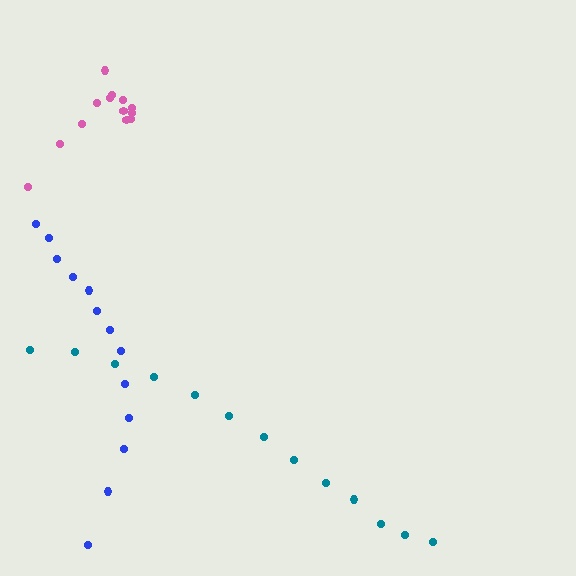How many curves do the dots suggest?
There are 3 distinct paths.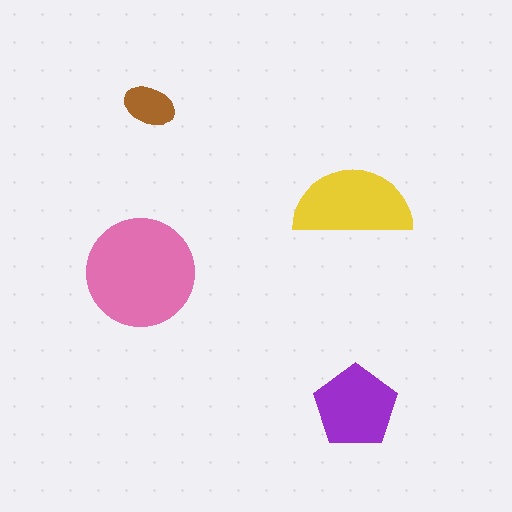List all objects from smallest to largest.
The brown ellipse, the purple pentagon, the yellow semicircle, the pink circle.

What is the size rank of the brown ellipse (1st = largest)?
4th.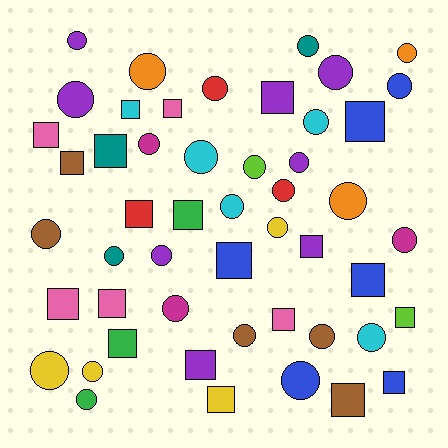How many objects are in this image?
There are 50 objects.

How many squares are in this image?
There are 21 squares.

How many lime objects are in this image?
There are 2 lime objects.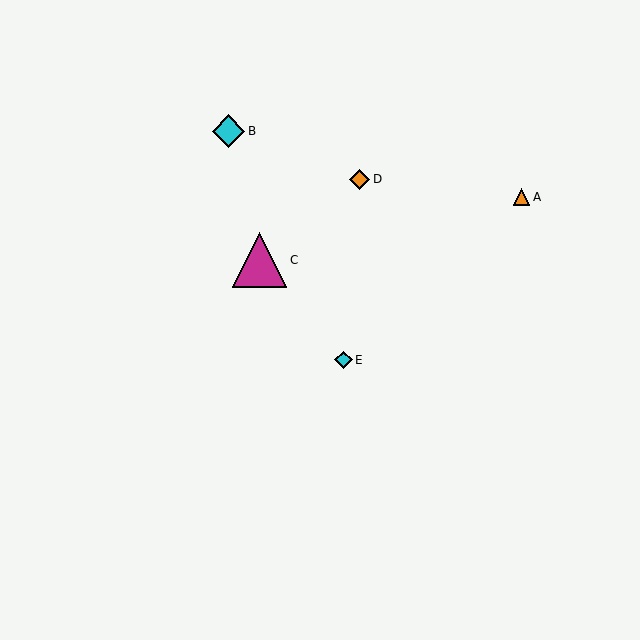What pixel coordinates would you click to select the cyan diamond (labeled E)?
Click at (344, 360) to select the cyan diamond E.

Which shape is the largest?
The magenta triangle (labeled C) is the largest.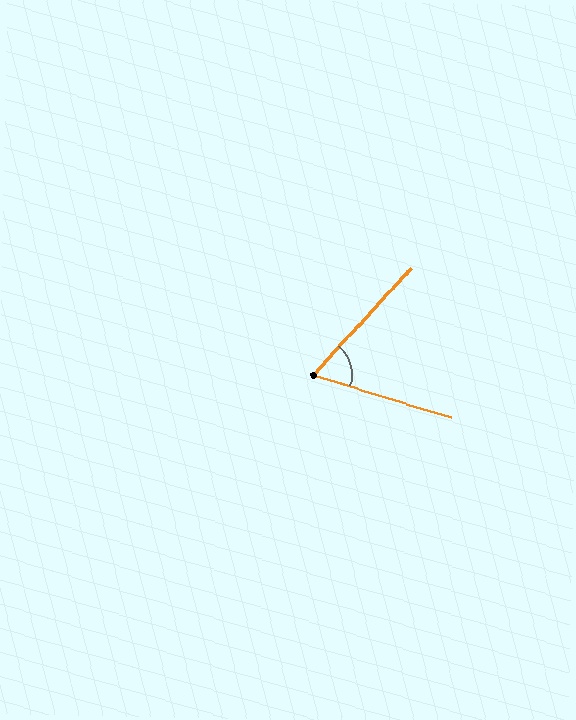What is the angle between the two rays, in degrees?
Approximately 65 degrees.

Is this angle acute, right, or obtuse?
It is acute.